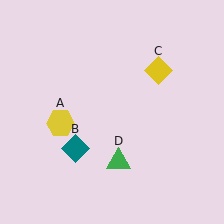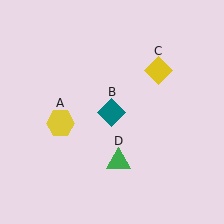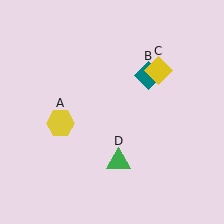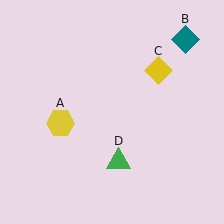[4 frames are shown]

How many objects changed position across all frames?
1 object changed position: teal diamond (object B).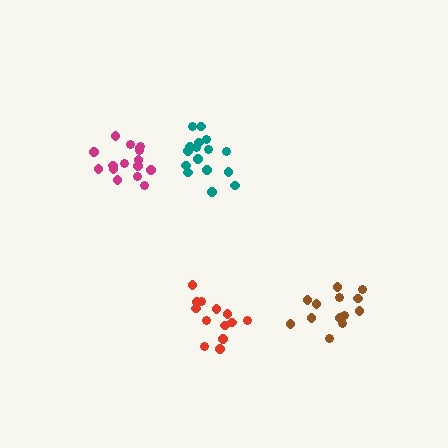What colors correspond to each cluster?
The clusters are colored: brown, teal, magenta, red.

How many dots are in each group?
Group 1: 13 dots, Group 2: 16 dots, Group 3: 16 dots, Group 4: 13 dots (58 total).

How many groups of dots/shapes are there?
There are 4 groups.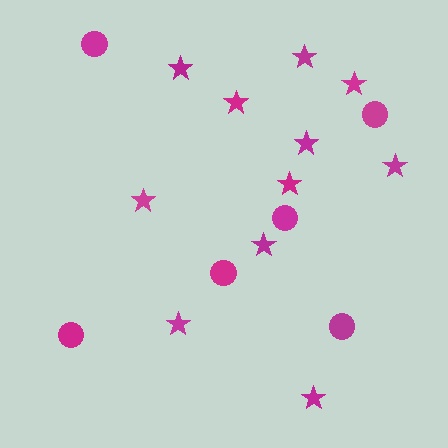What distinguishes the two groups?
There are 2 groups: one group of circles (6) and one group of stars (11).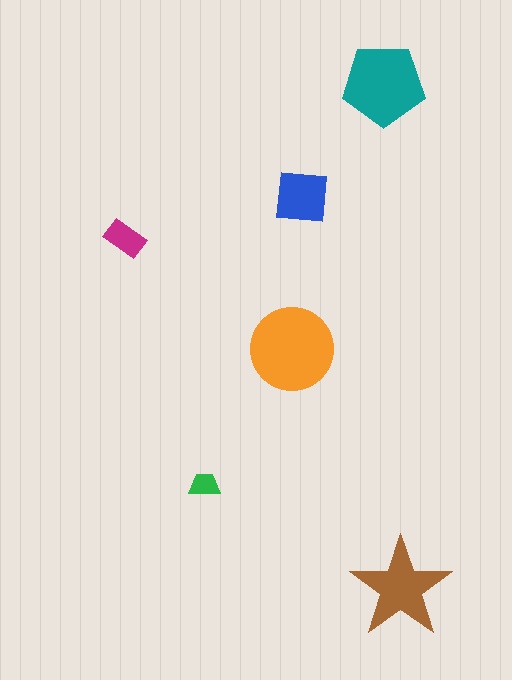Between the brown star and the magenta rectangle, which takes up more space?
The brown star.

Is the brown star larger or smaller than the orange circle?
Smaller.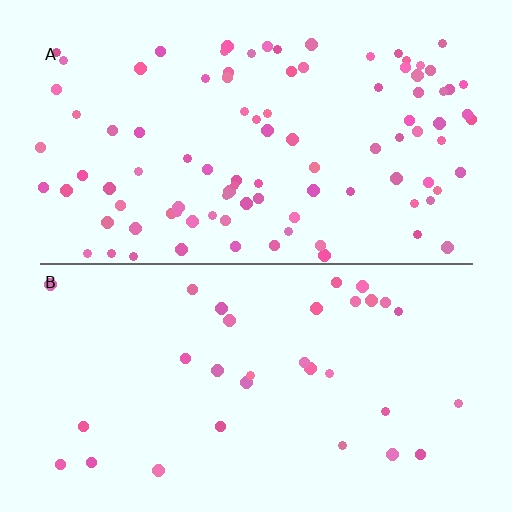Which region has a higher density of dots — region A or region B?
A (the top).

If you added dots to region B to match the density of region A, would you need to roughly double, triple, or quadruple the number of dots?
Approximately triple.